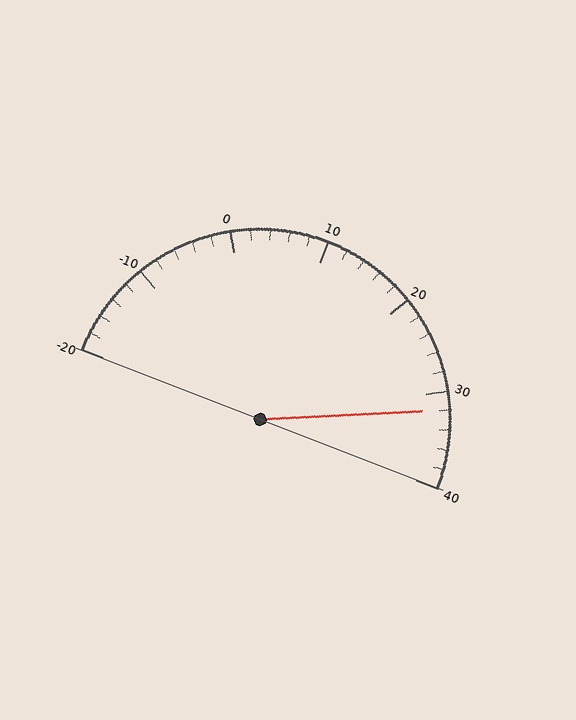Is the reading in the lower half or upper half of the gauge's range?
The reading is in the upper half of the range (-20 to 40).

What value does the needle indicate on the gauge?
The needle indicates approximately 32.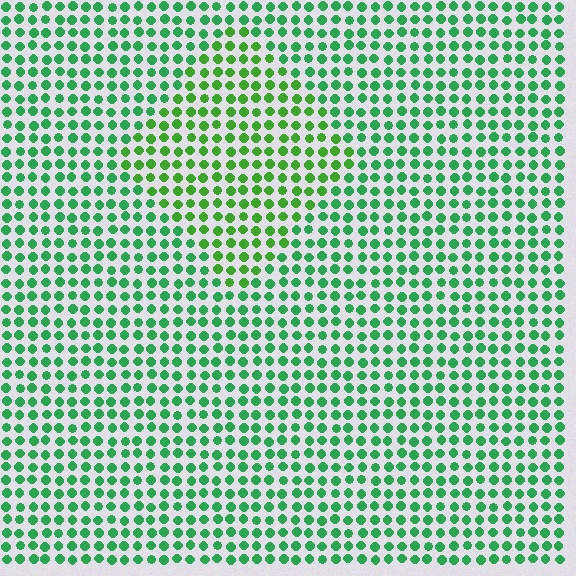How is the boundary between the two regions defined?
The boundary is defined purely by a slight shift in hue (about 28 degrees). Spacing, size, and orientation are identical on both sides.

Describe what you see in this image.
The image is filled with small green elements in a uniform arrangement. A diamond-shaped region is visible where the elements are tinted to a slightly different hue, forming a subtle color boundary.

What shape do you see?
I see a diamond.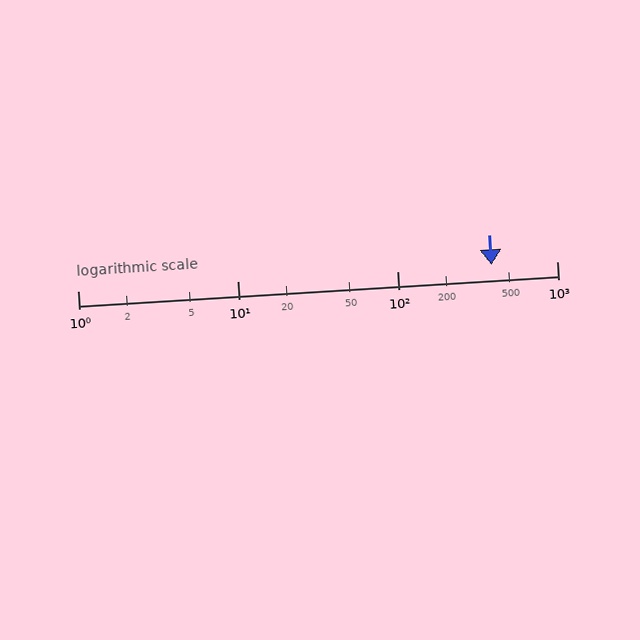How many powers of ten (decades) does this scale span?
The scale spans 3 decades, from 1 to 1000.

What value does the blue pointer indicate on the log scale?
The pointer indicates approximately 390.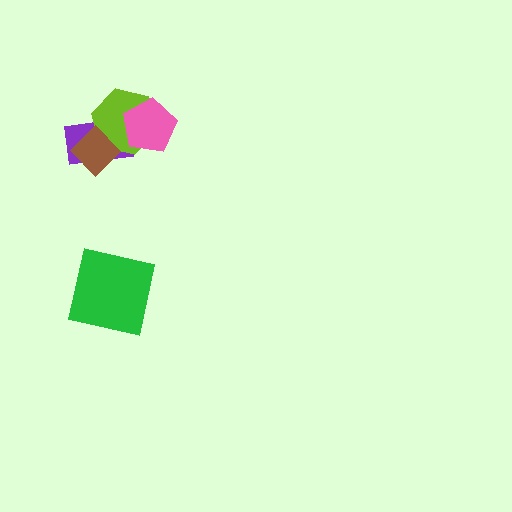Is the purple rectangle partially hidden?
Yes, it is partially covered by another shape.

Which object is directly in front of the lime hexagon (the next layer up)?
The brown diamond is directly in front of the lime hexagon.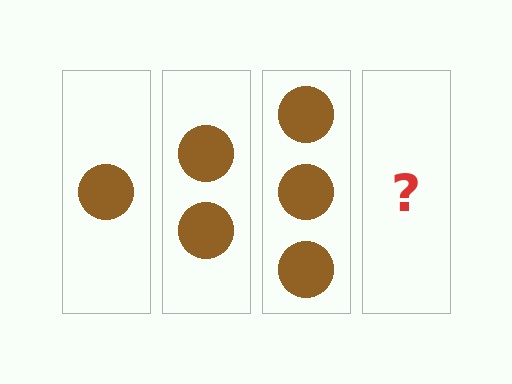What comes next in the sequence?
The next element should be 4 circles.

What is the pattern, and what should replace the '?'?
The pattern is that each step adds one more circle. The '?' should be 4 circles.